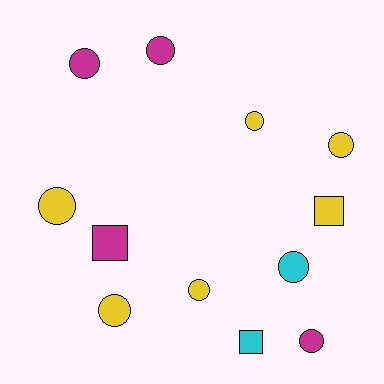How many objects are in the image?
There are 12 objects.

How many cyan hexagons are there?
There are no cyan hexagons.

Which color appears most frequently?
Yellow, with 6 objects.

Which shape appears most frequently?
Circle, with 9 objects.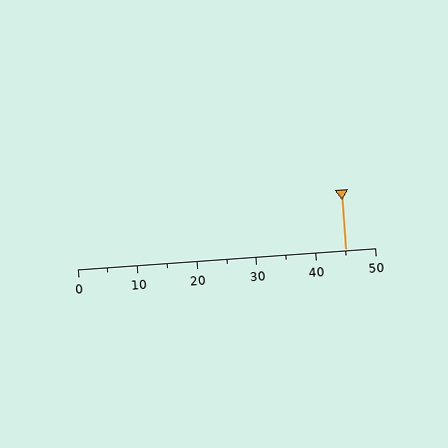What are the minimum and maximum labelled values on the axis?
The axis runs from 0 to 50.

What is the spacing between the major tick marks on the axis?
The major ticks are spaced 10 apart.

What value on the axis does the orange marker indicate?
The marker indicates approximately 45.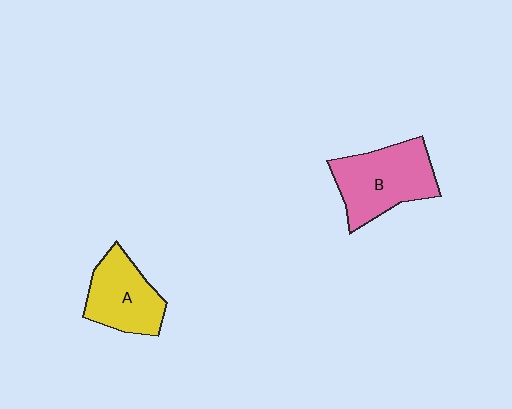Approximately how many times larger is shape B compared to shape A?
Approximately 1.3 times.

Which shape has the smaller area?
Shape A (yellow).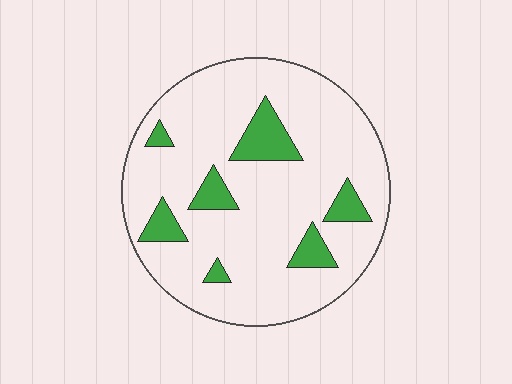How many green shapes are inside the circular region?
7.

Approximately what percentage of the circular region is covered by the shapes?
Approximately 15%.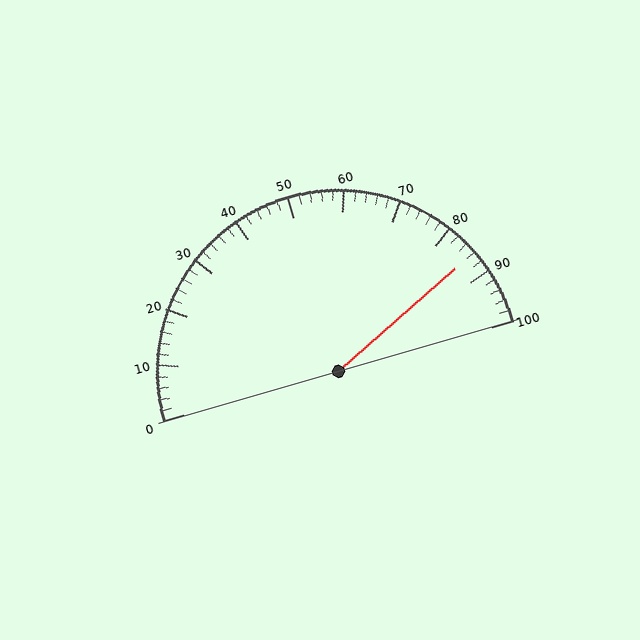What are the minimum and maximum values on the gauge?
The gauge ranges from 0 to 100.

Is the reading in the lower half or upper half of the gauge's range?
The reading is in the upper half of the range (0 to 100).